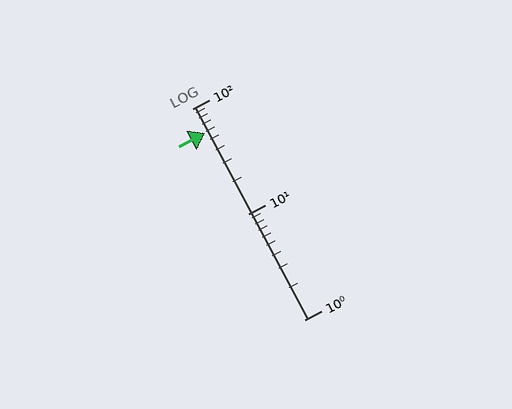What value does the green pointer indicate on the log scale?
The pointer indicates approximately 59.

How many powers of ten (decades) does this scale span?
The scale spans 2 decades, from 1 to 100.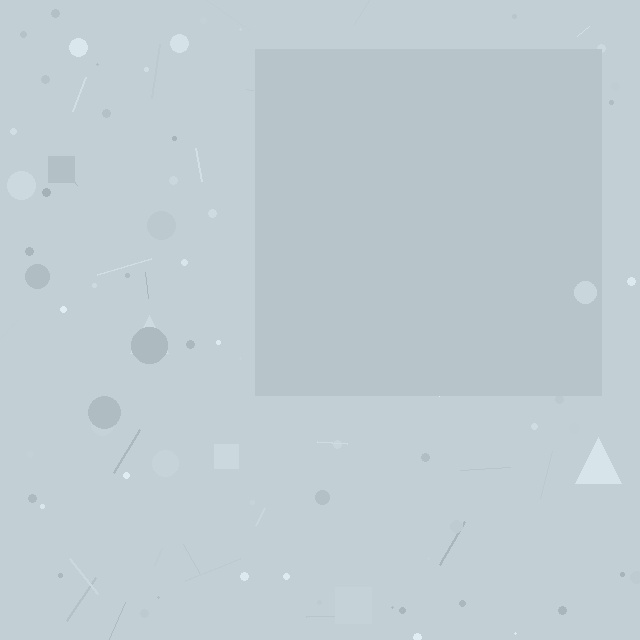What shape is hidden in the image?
A square is hidden in the image.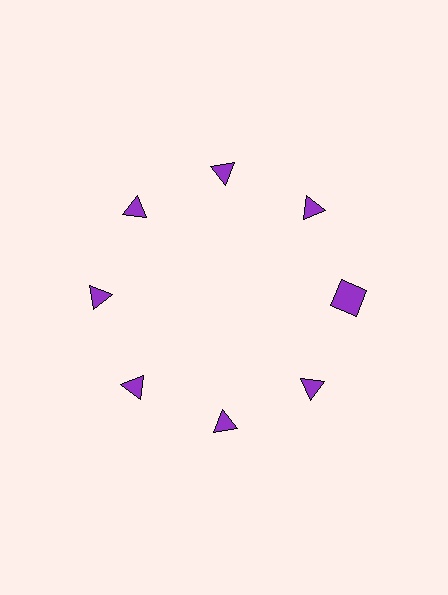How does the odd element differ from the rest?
It has a different shape: square instead of triangle.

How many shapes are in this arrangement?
There are 8 shapes arranged in a ring pattern.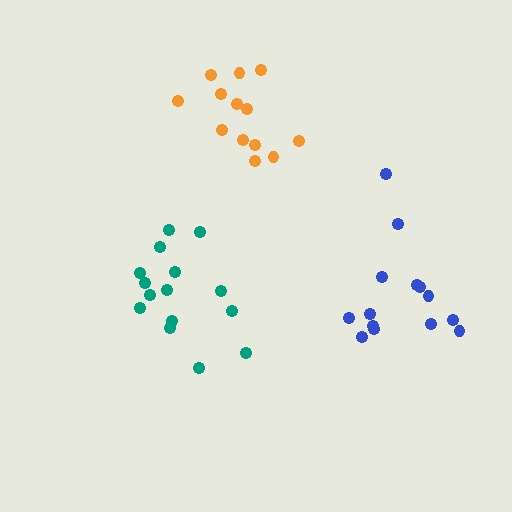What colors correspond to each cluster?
The clusters are colored: orange, teal, blue.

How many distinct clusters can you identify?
There are 3 distinct clusters.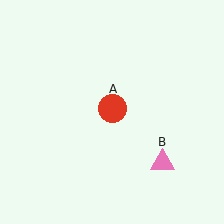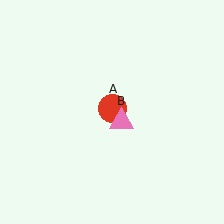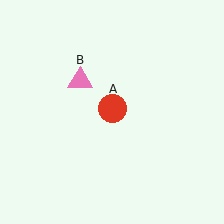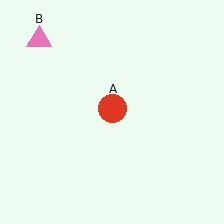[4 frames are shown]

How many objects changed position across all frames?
1 object changed position: pink triangle (object B).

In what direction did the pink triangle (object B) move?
The pink triangle (object B) moved up and to the left.